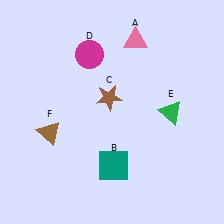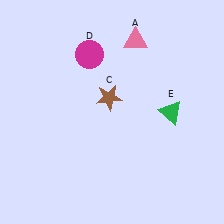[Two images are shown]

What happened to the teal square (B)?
The teal square (B) was removed in Image 2. It was in the bottom-right area of Image 1.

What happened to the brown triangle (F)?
The brown triangle (F) was removed in Image 2. It was in the bottom-left area of Image 1.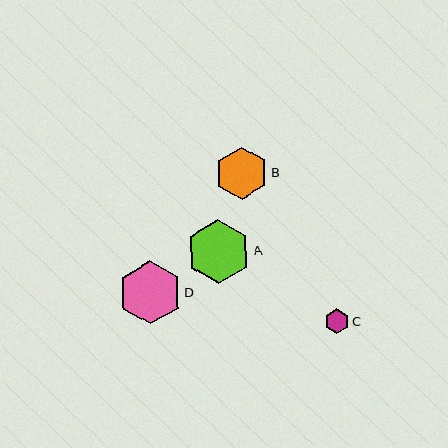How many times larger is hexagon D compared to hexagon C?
Hexagon D is approximately 2.6 times the size of hexagon C.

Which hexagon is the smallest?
Hexagon C is the smallest with a size of approximately 25 pixels.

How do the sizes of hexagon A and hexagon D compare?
Hexagon A and hexagon D are approximately the same size.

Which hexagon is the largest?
Hexagon A is the largest with a size of approximately 64 pixels.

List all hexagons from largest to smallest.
From largest to smallest: A, D, B, C.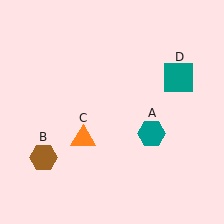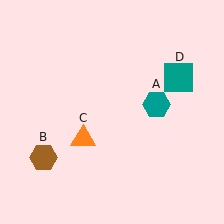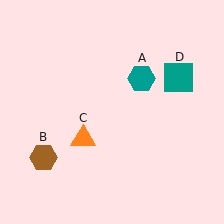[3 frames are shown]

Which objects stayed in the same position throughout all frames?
Brown hexagon (object B) and orange triangle (object C) and teal square (object D) remained stationary.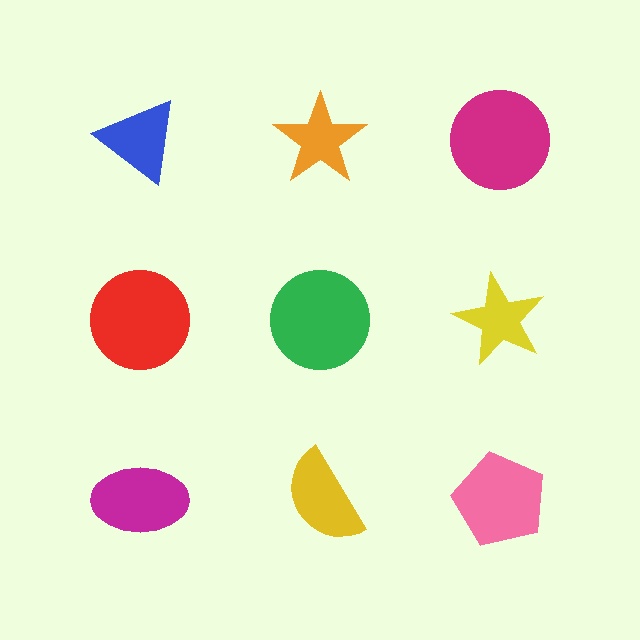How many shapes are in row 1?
3 shapes.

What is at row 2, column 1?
A red circle.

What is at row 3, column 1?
A magenta ellipse.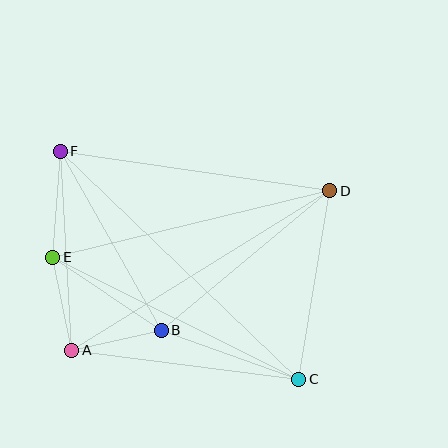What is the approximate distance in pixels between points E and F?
The distance between E and F is approximately 106 pixels.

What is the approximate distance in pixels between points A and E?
The distance between A and E is approximately 95 pixels.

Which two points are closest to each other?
Points A and B are closest to each other.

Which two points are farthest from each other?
Points C and F are farthest from each other.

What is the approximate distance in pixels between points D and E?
The distance between D and E is approximately 285 pixels.